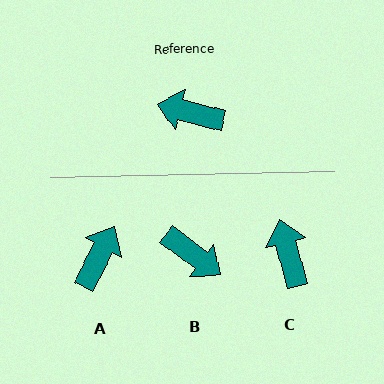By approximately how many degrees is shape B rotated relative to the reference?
Approximately 158 degrees counter-clockwise.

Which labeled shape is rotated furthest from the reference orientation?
B, about 158 degrees away.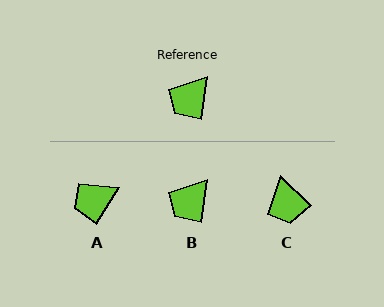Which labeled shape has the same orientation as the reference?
B.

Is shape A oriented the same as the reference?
No, it is off by about 24 degrees.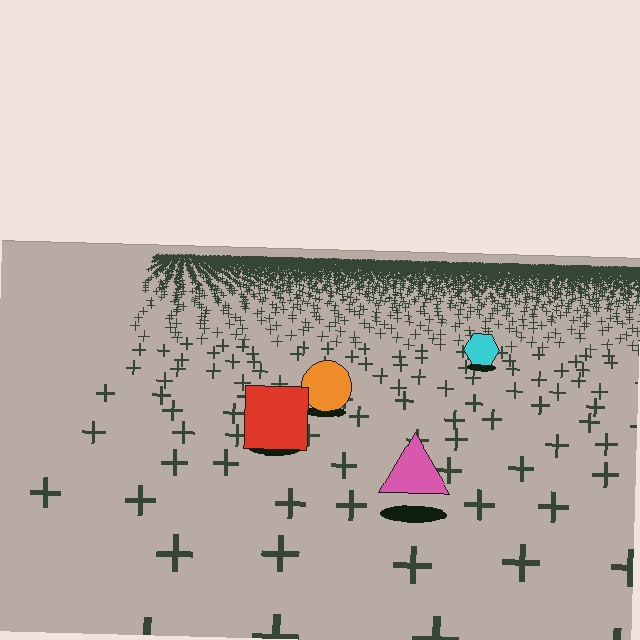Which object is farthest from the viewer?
The cyan hexagon is farthest from the viewer. It appears smaller and the ground texture around it is denser.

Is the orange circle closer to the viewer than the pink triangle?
No. The pink triangle is closer — you can tell from the texture gradient: the ground texture is coarser near it.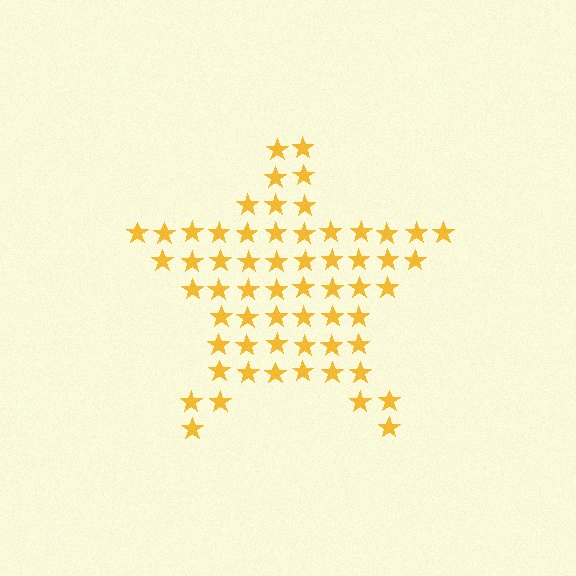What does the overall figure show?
The overall figure shows a star.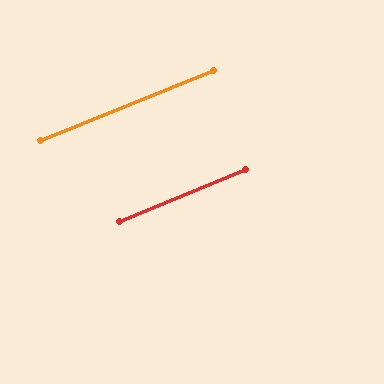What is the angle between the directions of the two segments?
Approximately 0 degrees.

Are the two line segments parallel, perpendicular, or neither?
Parallel — their directions differ by only 0.3°.